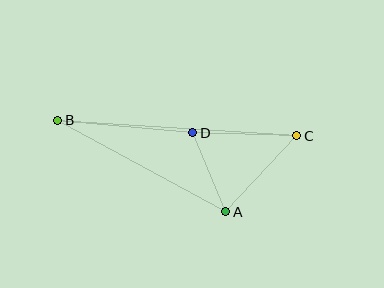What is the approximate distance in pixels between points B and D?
The distance between B and D is approximately 136 pixels.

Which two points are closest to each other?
Points A and D are closest to each other.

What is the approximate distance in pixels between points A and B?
The distance between A and B is approximately 191 pixels.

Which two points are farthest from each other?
Points B and C are farthest from each other.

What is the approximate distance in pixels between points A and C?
The distance between A and C is approximately 104 pixels.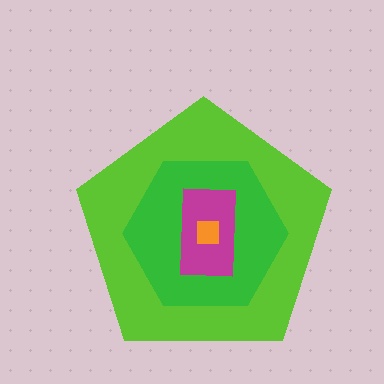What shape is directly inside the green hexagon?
The magenta rectangle.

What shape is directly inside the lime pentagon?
The green hexagon.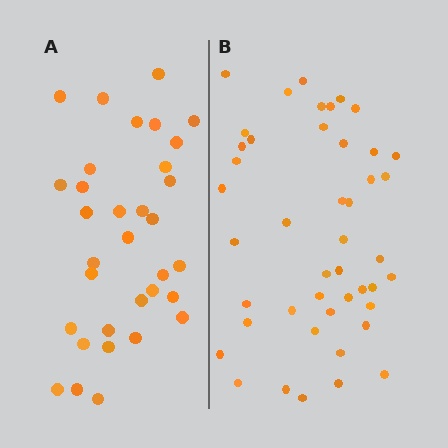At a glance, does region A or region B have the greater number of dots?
Region B (the right region) has more dots.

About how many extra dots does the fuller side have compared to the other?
Region B has roughly 12 or so more dots than region A.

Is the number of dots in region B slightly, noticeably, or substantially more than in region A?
Region B has noticeably more, but not dramatically so. The ratio is roughly 1.4 to 1.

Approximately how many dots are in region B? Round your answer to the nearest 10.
About 40 dots. (The exact count is 45, which rounds to 40.)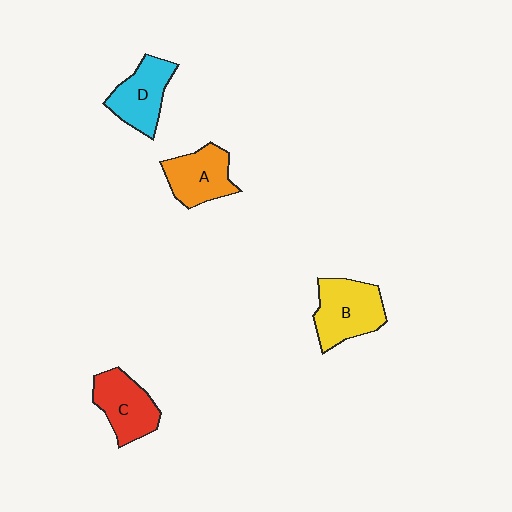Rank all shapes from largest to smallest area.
From largest to smallest: B (yellow), C (red), D (cyan), A (orange).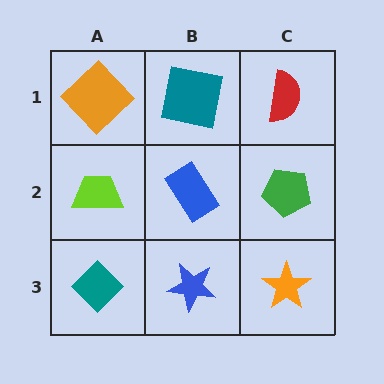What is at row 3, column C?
An orange star.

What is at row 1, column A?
An orange diamond.